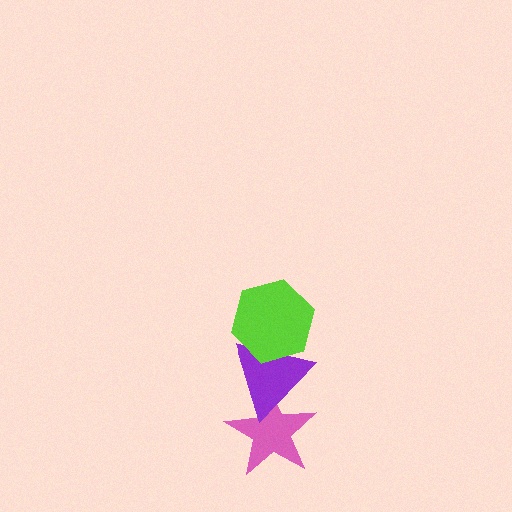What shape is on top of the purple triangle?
The lime hexagon is on top of the purple triangle.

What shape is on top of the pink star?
The purple triangle is on top of the pink star.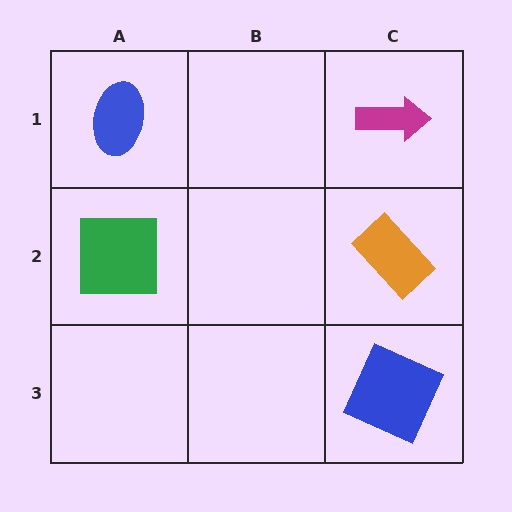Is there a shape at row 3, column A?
No, that cell is empty.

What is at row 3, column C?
A blue square.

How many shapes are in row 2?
2 shapes.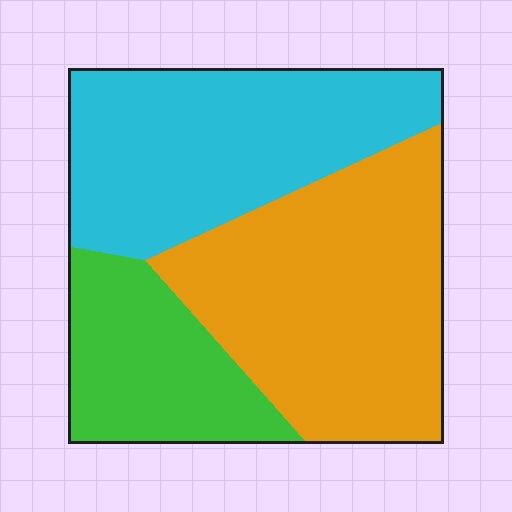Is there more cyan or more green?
Cyan.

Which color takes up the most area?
Orange, at roughly 45%.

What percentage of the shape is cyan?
Cyan covers around 35% of the shape.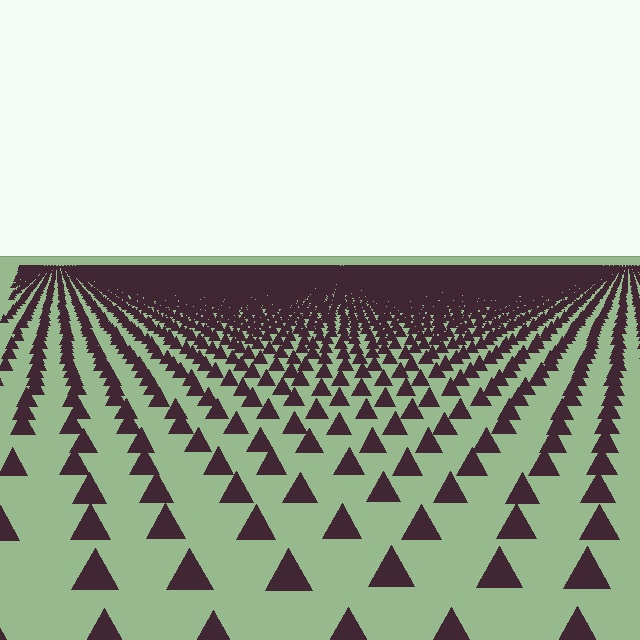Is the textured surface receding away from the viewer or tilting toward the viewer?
The surface is receding away from the viewer. Texture elements get smaller and denser toward the top.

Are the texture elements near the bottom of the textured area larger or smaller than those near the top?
Larger. Near the bottom, elements are closer to the viewer and appear at a bigger on-screen size.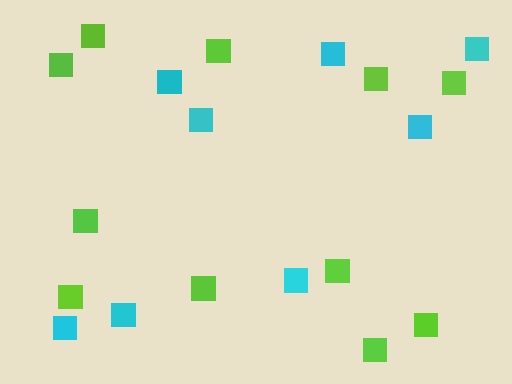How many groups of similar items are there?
There are 2 groups: one group of lime squares (11) and one group of cyan squares (8).